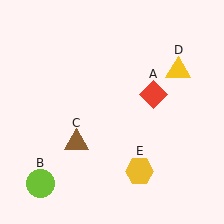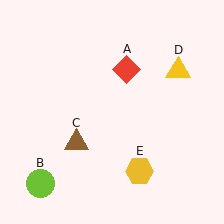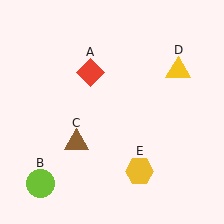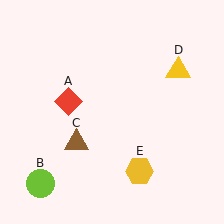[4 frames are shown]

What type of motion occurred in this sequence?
The red diamond (object A) rotated counterclockwise around the center of the scene.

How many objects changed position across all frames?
1 object changed position: red diamond (object A).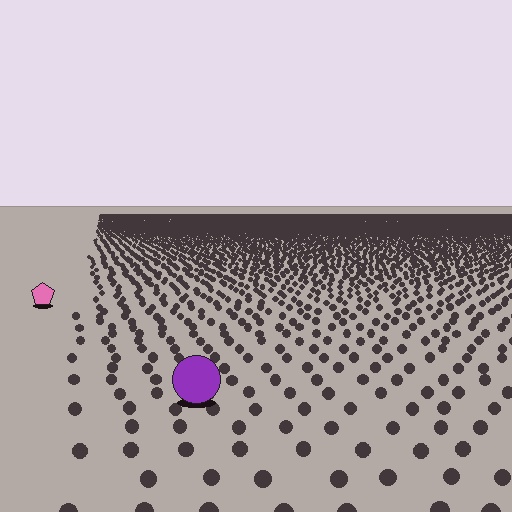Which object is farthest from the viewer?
The pink pentagon is farthest from the viewer. It appears smaller and the ground texture around it is denser.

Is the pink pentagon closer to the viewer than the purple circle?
No. The purple circle is closer — you can tell from the texture gradient: the ground texture is coarser near it.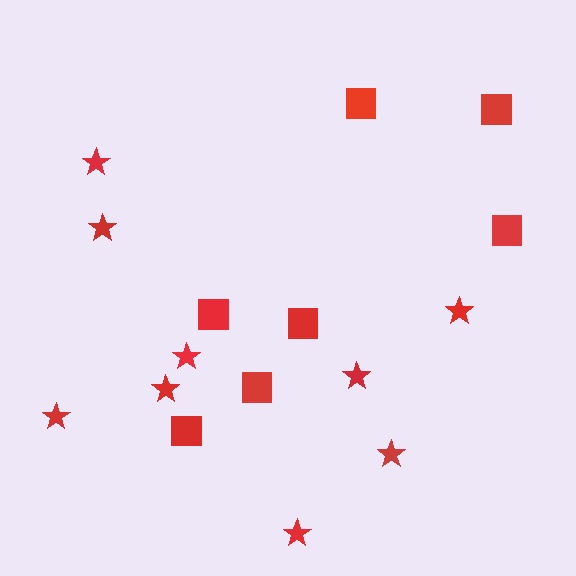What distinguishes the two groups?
There are 2 groups: one group of stars (9) and one group of squares (7).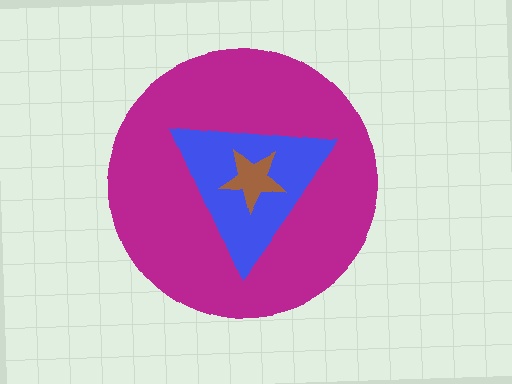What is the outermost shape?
The magenta circle.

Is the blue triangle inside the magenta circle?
Yes.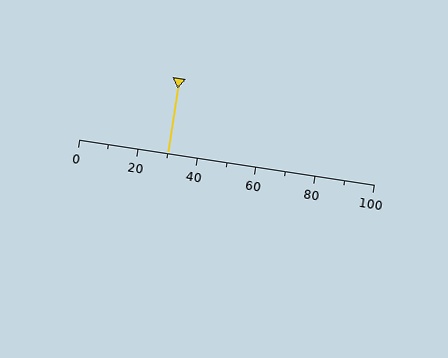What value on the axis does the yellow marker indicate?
The marker indicates approximately 30.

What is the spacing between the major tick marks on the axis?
The major ticks are spaced 20 apart.